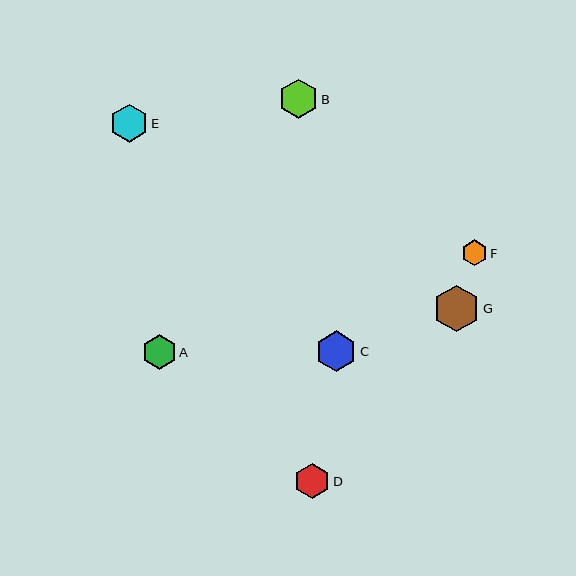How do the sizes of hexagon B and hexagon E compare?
Hexagon B and hexagon E are approximately the same size.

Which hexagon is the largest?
Hexagon G is the largest with a size of approximately 47 pixels.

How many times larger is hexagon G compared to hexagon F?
Hexagon G is approximately 1.8 times the size of hexagon F.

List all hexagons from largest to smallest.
From largest to smallest: G, C, B, E, D, A, F.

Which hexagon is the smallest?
Hexagon F is the smallest with a size of approximately 25 pixels.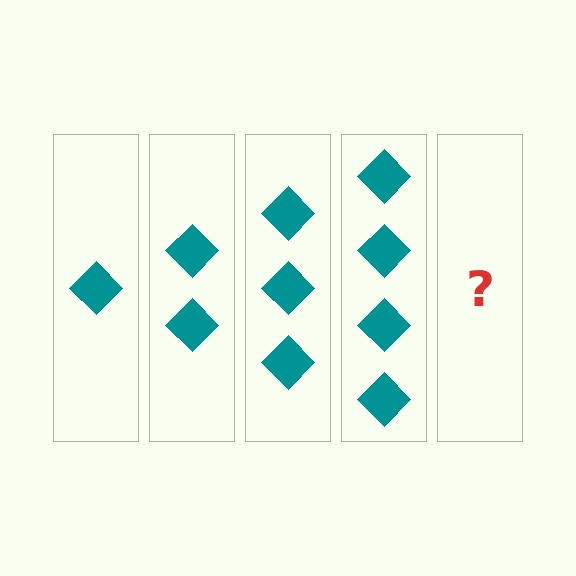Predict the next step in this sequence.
The next step is 5 diamonds.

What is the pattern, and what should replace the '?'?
The pattern is that each step adds one more diamond. The '?' should be 5 diamonds.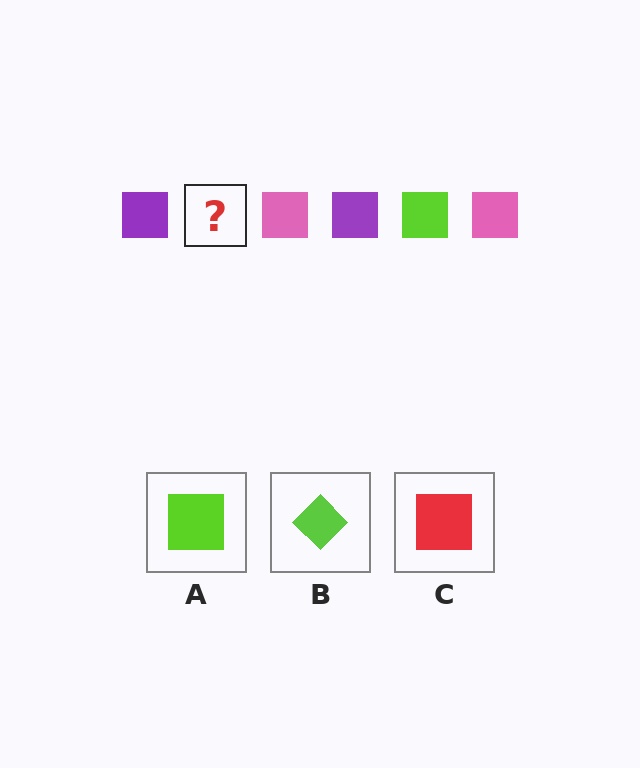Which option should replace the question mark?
Option A.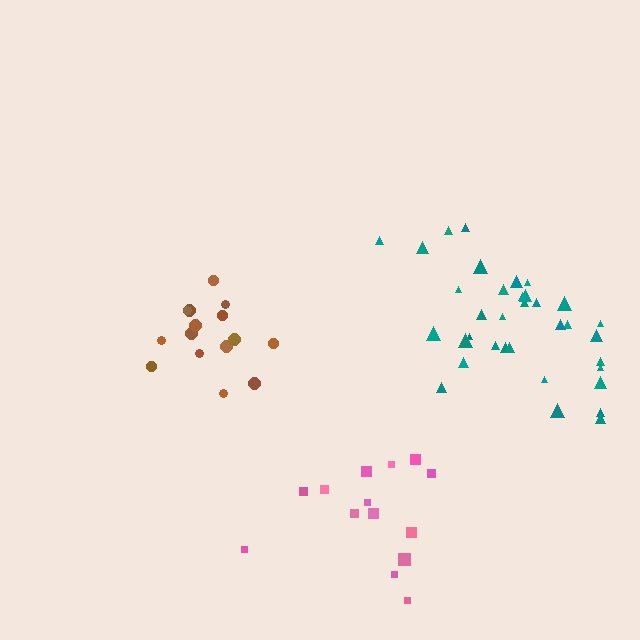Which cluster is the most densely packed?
Brown.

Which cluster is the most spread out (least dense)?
Pink.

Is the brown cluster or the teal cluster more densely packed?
Brown.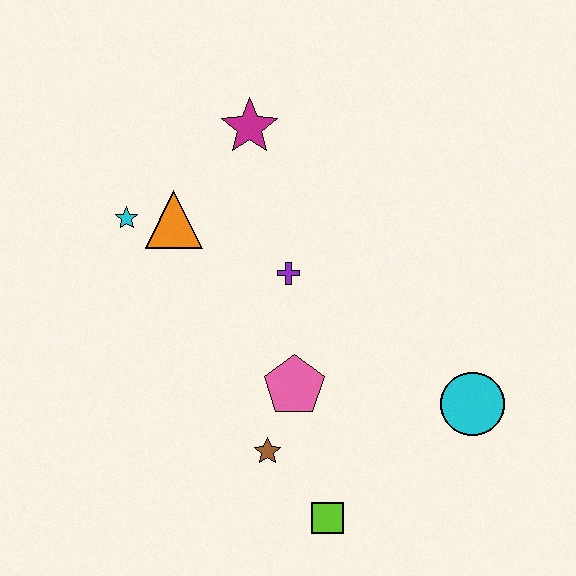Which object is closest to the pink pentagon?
The brown star is closest to the pink pentagon.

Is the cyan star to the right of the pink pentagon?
No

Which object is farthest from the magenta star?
The lime square is farthest from the magenta star.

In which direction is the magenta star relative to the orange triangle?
The magenta star is above the orange triangle.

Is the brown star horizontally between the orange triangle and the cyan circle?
Yes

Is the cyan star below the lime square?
No